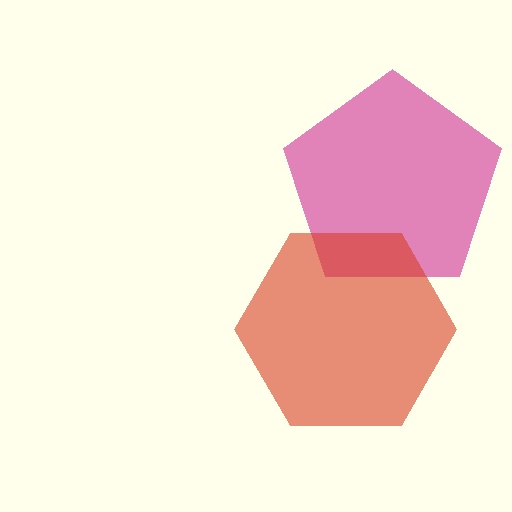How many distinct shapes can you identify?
There are 2 distinct shapes: a magenta pentagon, a red hexagon.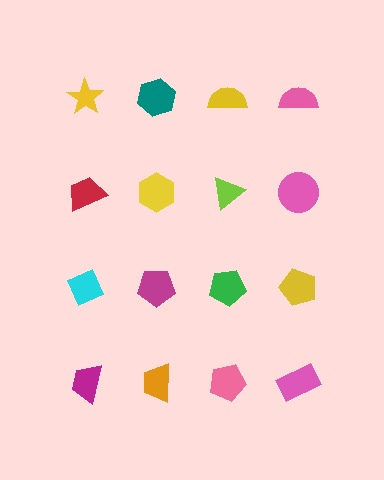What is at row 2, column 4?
A pink circle.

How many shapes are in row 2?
4 shapes.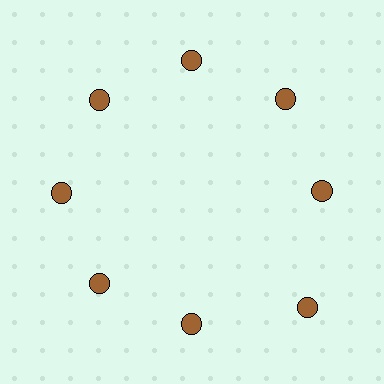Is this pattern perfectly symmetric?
No. The 8 brown circles are arranged in a ring, but one element near the 4 o'clock position is pushed outward from the center, breaking the 8-fold rotational symmetry.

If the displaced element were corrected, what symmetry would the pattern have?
It would have 8-fold rotational symmetry — the pattern would map onto itself every 45 degrees.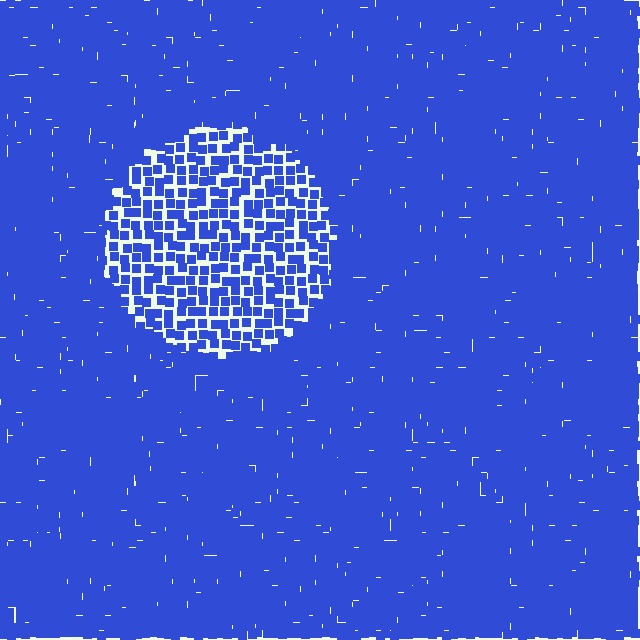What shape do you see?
I see a circle.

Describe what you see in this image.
The image contains small blue elements arranged at two different densities. A circle-shaped region is visible where the elements are less densely packed than the surrounding area.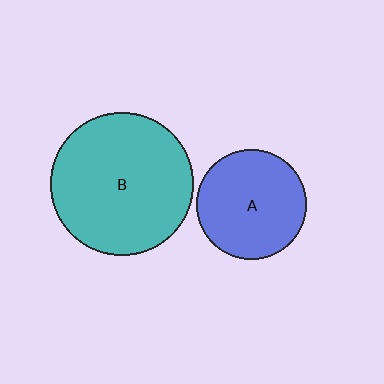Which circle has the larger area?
Circle B (teal).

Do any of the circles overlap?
No, none of the circles overlap.